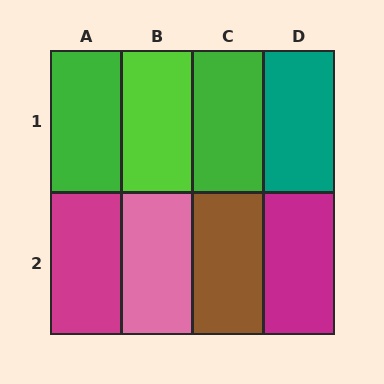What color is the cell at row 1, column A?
Green.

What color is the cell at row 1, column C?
Green.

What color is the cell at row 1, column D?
Teal.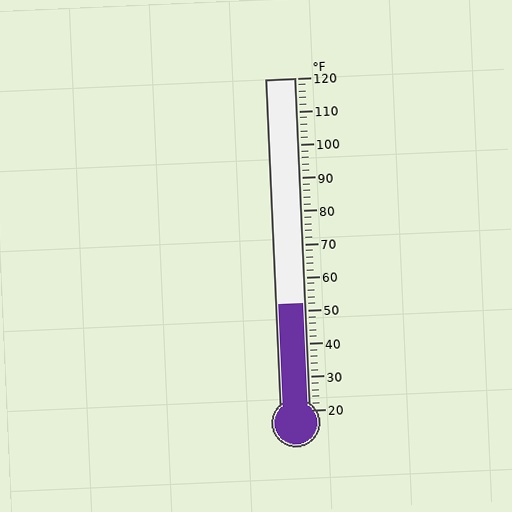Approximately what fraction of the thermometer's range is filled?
The thermometer is filled to approximately 30% of its range.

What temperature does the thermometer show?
The thermometer shows approximately 52°F.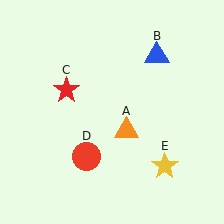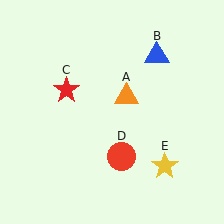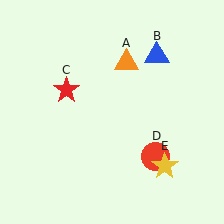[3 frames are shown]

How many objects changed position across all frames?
2 objects changed position: orange triangle (object A), red circle (object D).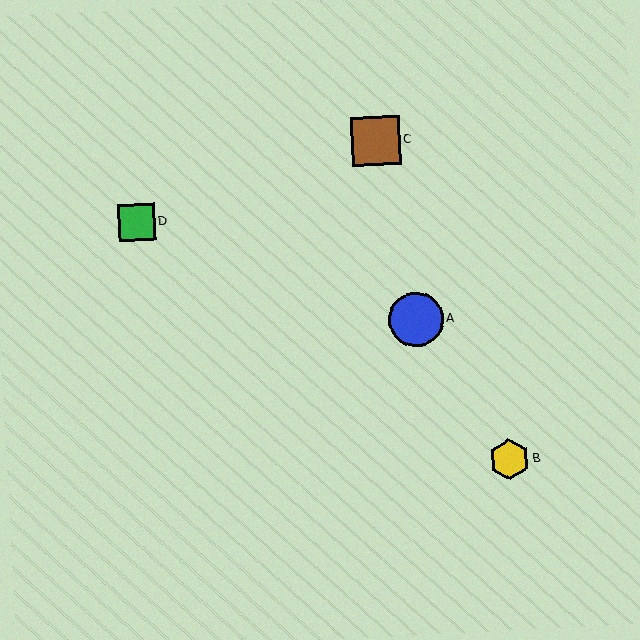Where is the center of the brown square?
The center of the brown square is at (376, 141).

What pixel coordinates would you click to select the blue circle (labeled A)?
Click at (416, 320) to select the blue circle A.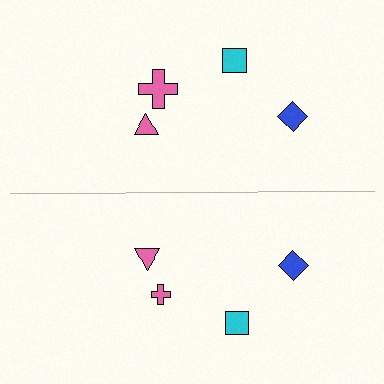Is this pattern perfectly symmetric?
No, the pattern is not perfectly symmetric. The pink cross on the bottom side has a different size than its mirror counterpart.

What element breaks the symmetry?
The pink cross on the bottom side has a different size than its mirror counterpart.